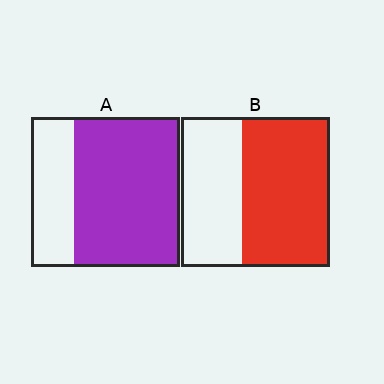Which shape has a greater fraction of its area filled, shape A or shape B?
Shape A.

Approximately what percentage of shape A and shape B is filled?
A is approximately 70% and B is approximately 60%.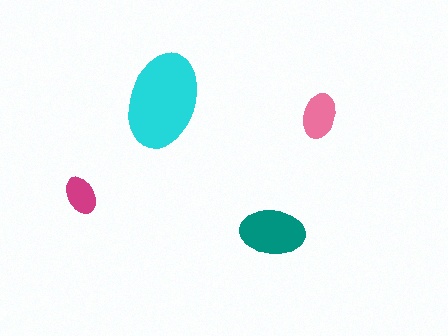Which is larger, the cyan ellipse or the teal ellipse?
The cyan one.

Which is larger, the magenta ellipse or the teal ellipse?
The teal one.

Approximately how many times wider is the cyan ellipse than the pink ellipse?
About 2 times wider.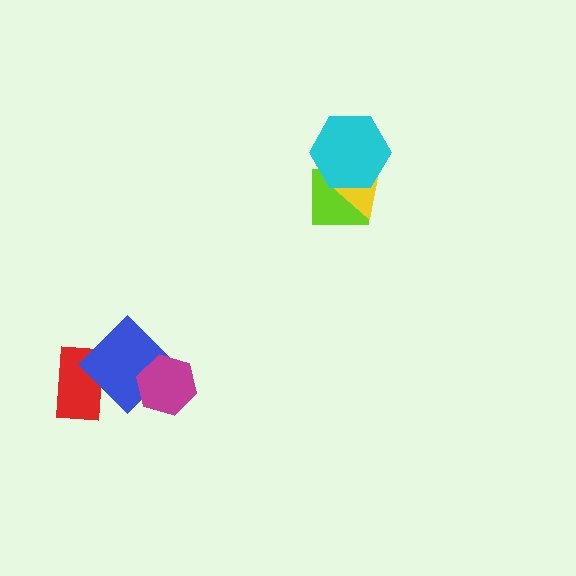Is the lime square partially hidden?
Yes, it is partially covered by another shape.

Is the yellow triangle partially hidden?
Yes, it is partially covered by another shape.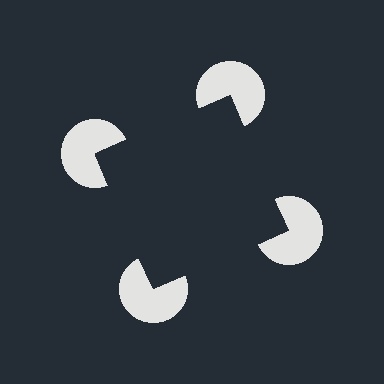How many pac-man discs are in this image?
There are 4 — one at each vertex of the illusory square.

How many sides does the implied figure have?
4 sides.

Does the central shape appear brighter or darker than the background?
It typically appears slightly darker than the background, even though no actual brightness change is drawn.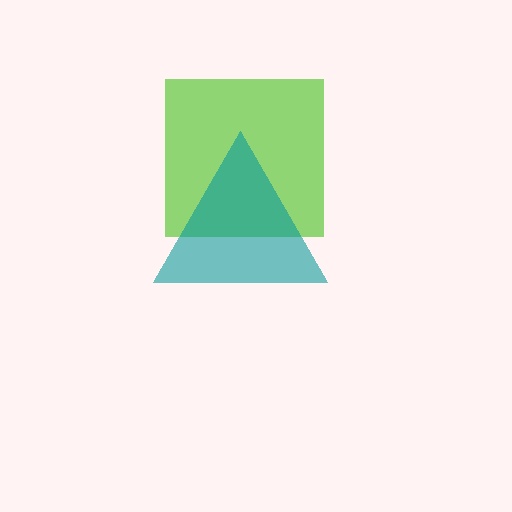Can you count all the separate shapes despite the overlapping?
Yes, there are 2 separate shapes.